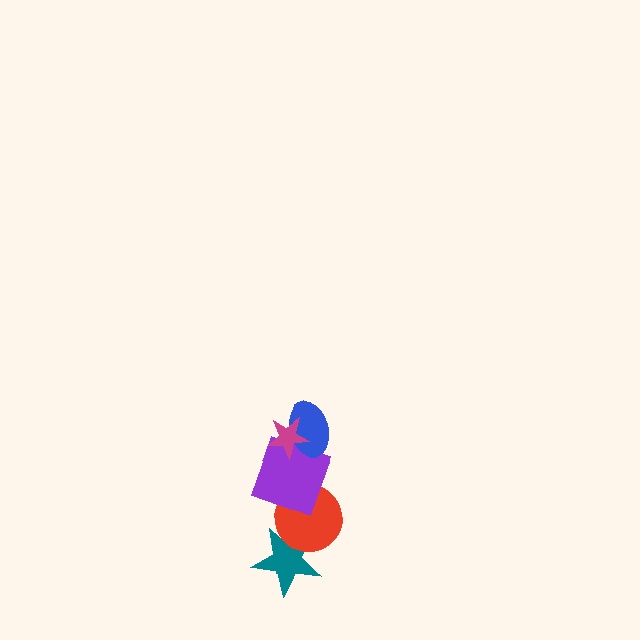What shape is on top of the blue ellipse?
The magenta star is on top of the blue ellipse.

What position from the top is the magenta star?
The magenta star is 1st from the top.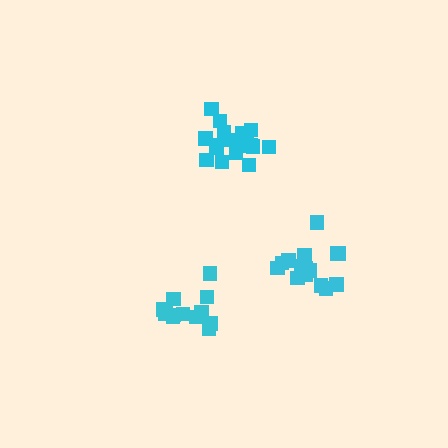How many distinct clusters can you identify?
There are 3 distinct clusters.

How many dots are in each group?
Group 1: 15 dots, Group 2: 18 dots, Group 3: 12 dots (45 total).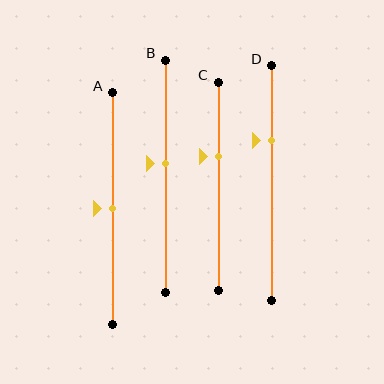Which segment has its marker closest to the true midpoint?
Segment A has its marker closest to the true midpoint.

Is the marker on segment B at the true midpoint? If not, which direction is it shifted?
No, the marker on segment B is shifted upward by about 5% of the segment length.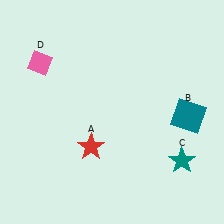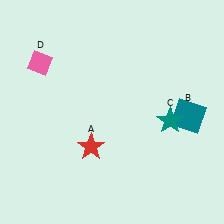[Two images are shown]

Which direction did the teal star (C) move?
The teal star (C) moved up.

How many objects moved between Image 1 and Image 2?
1 object moved between the two images.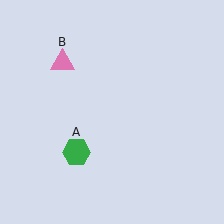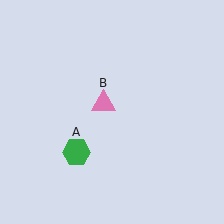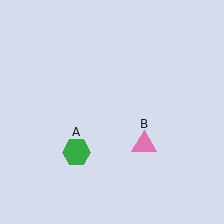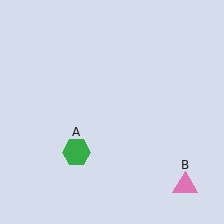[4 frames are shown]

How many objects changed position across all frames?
1 object changed position: pink triangle (object B).